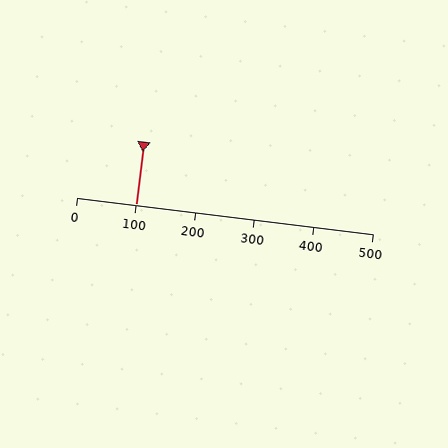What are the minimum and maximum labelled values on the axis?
The axis runs from 0 to 500.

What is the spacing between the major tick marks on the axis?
The major ticks are spaced 100 apart.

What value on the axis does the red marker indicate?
The marker indicates approximately 100.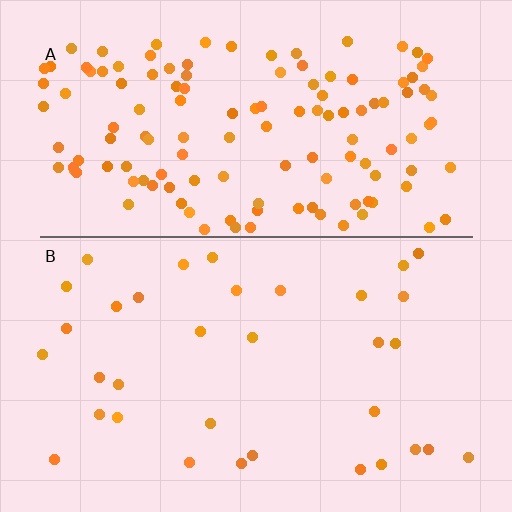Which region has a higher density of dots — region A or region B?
A (the top).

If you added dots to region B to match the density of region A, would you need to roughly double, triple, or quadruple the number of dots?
Approximately quadruple.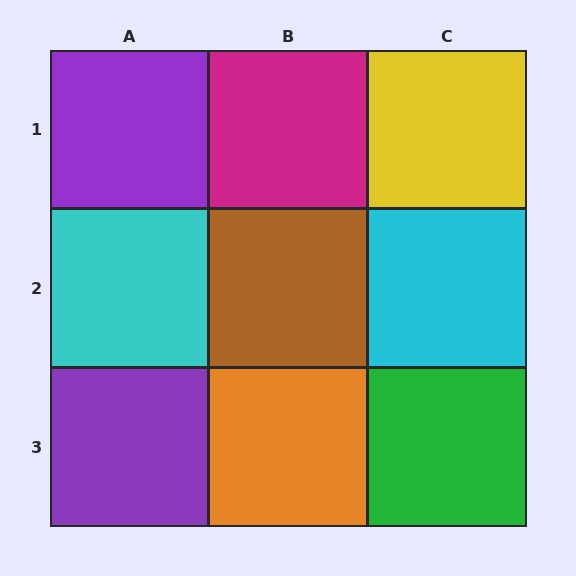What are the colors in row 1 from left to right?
Purple, magenta, yellow.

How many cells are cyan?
2 cells are cyan.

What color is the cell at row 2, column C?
Cyan.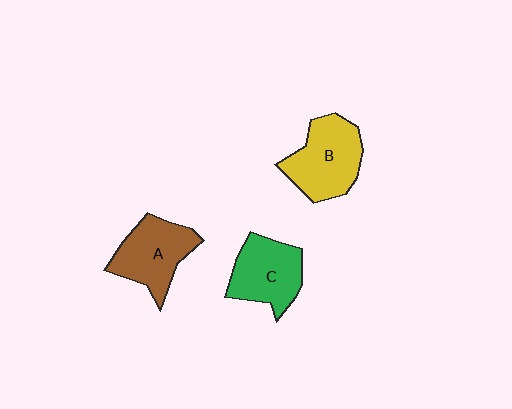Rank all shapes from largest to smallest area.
From largest to smallest: B (yellow), A (brown), C (green).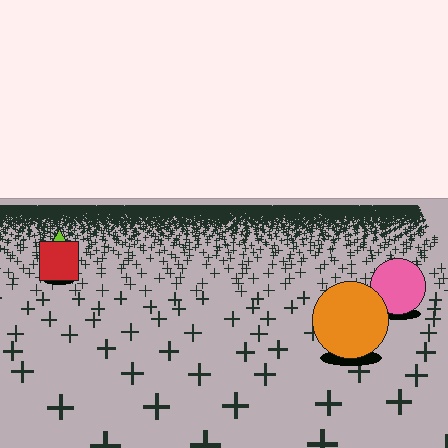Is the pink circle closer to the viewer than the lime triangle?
Yes. The pink circle is closer — you can tell from the texture gradient: the ground texture is coarser near it.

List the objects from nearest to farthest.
From nearest to farthest: the orange circle, the pink circle, the red square, the lime triangle.